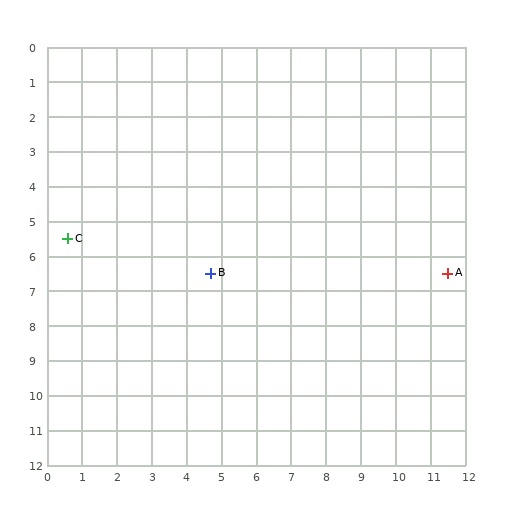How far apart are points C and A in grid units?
Points C and A are about 10.9 grid units apart.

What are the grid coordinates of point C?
Point C is at approximately (0.6, 5.5).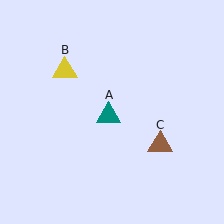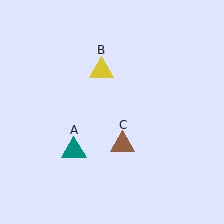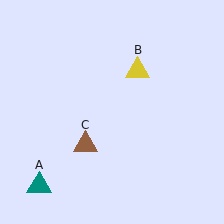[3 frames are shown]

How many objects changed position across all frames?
3 objects changed position: teal triangle (object A), yellow triangle (object B), brown triangle (object C).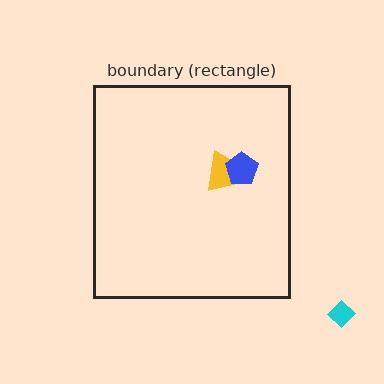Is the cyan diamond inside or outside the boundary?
Outside.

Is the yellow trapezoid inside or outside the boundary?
Inside.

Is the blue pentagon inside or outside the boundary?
Inside.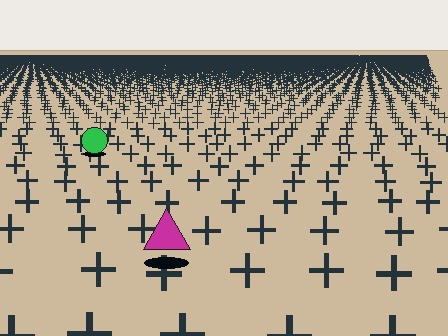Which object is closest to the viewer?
The magenta triangle is closest. The texture marks near it are larger and more spread out.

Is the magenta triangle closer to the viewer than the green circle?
Yes. The magenta triangle is closer — you can tell from the texture gradient: the ground texture is coarser near it.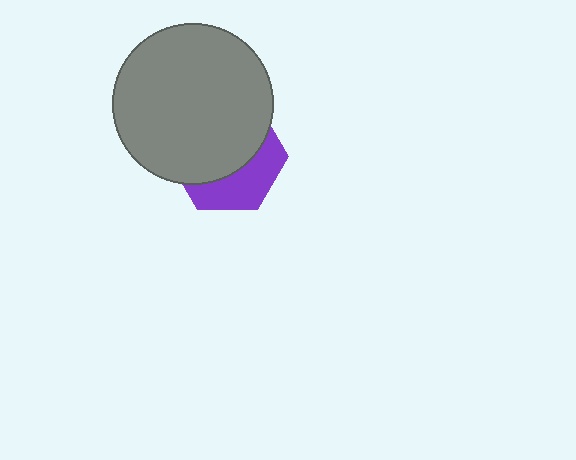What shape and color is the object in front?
The object in front is a gray circle.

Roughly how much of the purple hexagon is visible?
A small part of it is visible (roughly 37%).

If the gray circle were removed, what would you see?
You would see the complete purple hexagon.